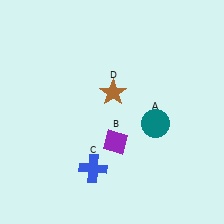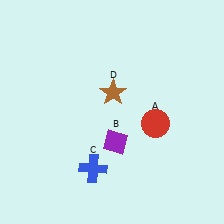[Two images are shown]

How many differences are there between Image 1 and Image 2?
There is 1 difference between the two images.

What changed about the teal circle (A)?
In Image 1, A is teal. In Image 2, it changed to red.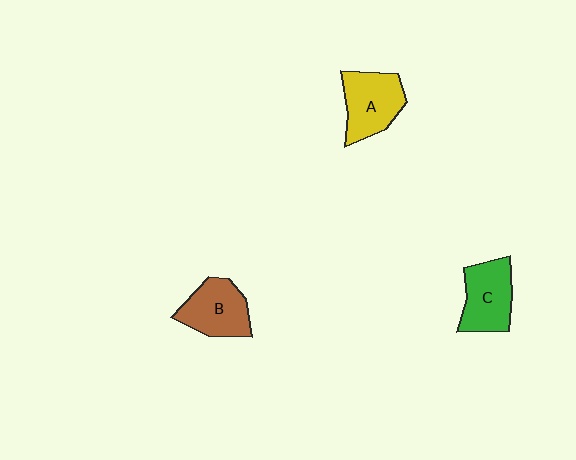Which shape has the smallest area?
Shape B (brown).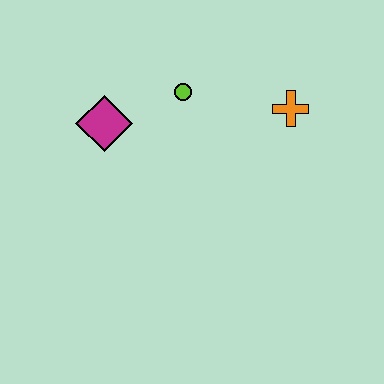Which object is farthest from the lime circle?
The orange cross is farthest from the lime circle.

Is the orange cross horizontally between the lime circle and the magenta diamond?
No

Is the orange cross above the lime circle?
No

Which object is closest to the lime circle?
The magenta diamond is closest to the lime circle.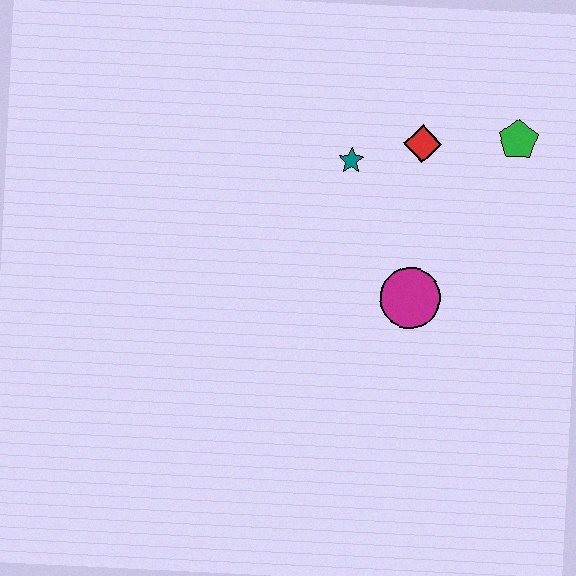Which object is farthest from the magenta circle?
The green pentagon is farthest from the magenta circle.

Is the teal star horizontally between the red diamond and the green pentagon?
No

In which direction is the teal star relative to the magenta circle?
The teal star is above the magenta circle.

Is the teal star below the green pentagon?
Yes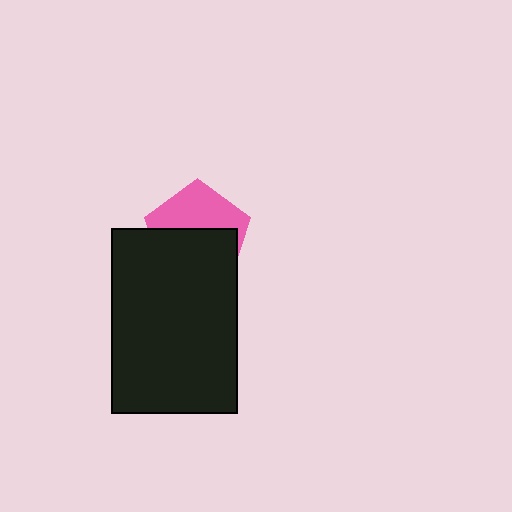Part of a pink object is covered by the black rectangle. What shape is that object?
It is a pentagon.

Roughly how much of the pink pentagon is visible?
A small part of it is visible (roughly 44%).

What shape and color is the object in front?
The object in front is a black rectangle.